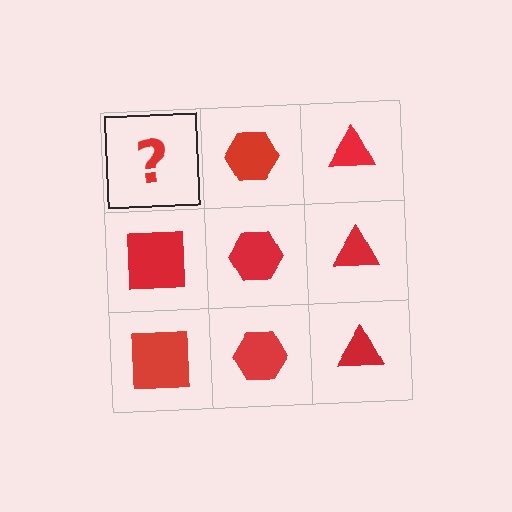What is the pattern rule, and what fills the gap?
The rule is that each column has a consistent shape. The gap should be filled with a red square.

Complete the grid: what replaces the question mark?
The question mark should be replaced with a red square.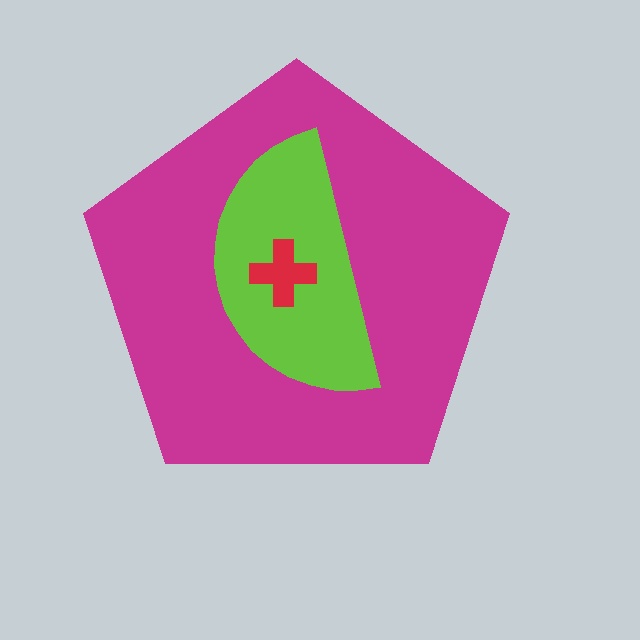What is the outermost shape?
The magenta pentagon.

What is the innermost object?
The red cross.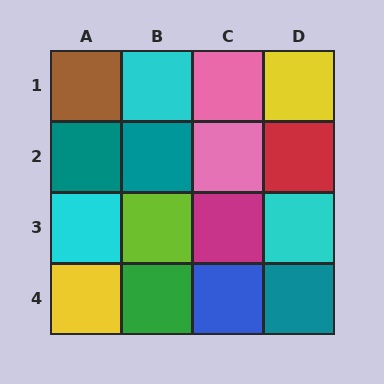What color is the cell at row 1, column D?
Yellow.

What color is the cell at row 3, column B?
Lime.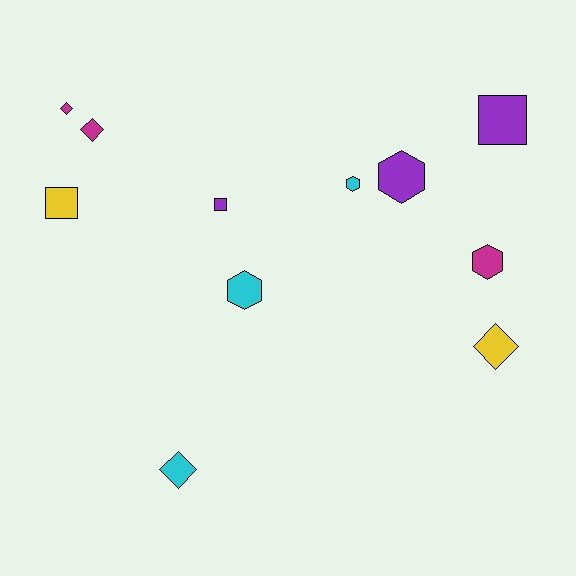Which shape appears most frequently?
Hexagon, with 4 objects.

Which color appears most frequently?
Magenta, with 3 objects.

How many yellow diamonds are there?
There is 1 yellow diamond.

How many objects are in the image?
There are 11 objects.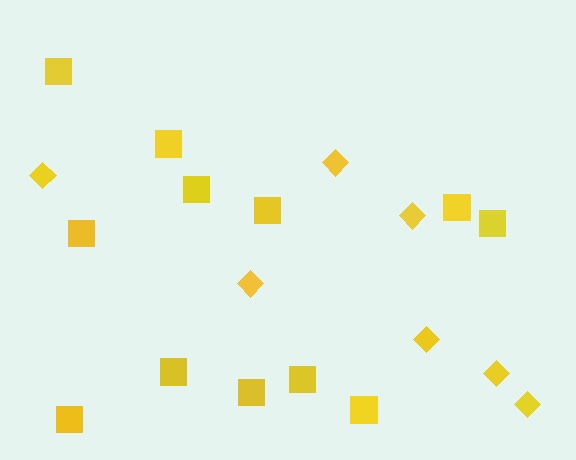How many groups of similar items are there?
There are 2 groups: one group of diamonds (7) and one group of squares (12).